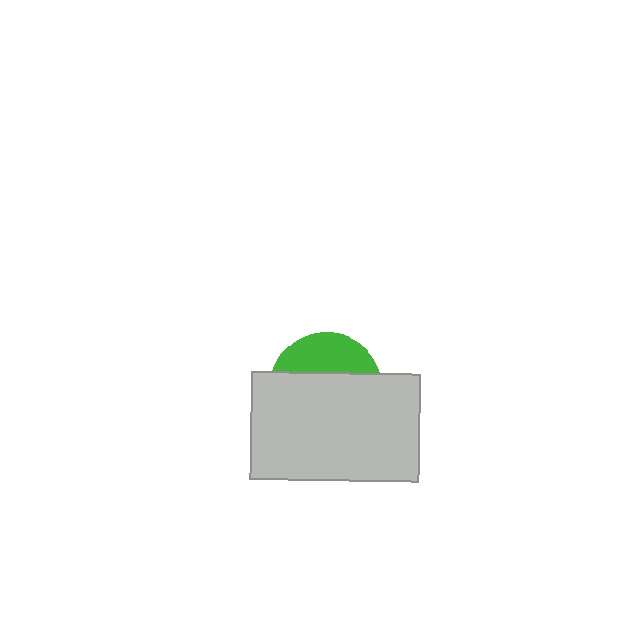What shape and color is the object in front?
The object in front is a light gray rectangle.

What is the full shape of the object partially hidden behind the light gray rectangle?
The partially hidden object is a green circle.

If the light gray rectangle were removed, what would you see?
You would see the complete green circle.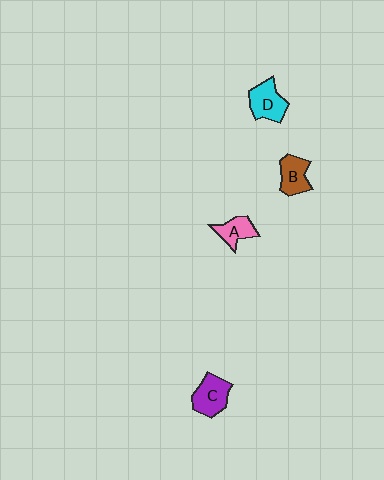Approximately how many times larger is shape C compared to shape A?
Approximately 1.4 times.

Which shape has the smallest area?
Shape A (pink).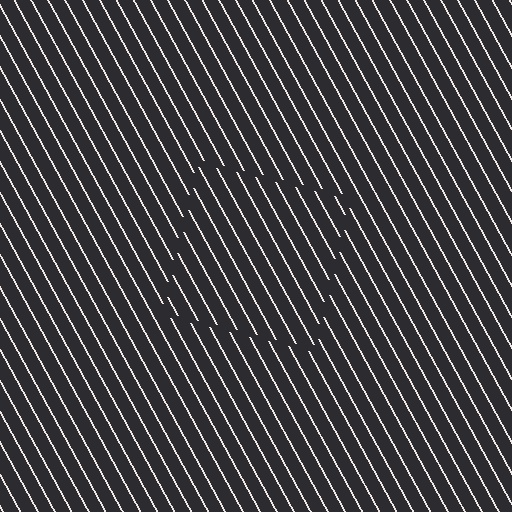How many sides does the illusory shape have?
4 sides — the line-ends trace a square.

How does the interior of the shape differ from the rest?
The interior of the shape contains the same grating, shifted by half a period — the contour is defined by the phase discontinuity where line-ends from the inner and outer gratings abut.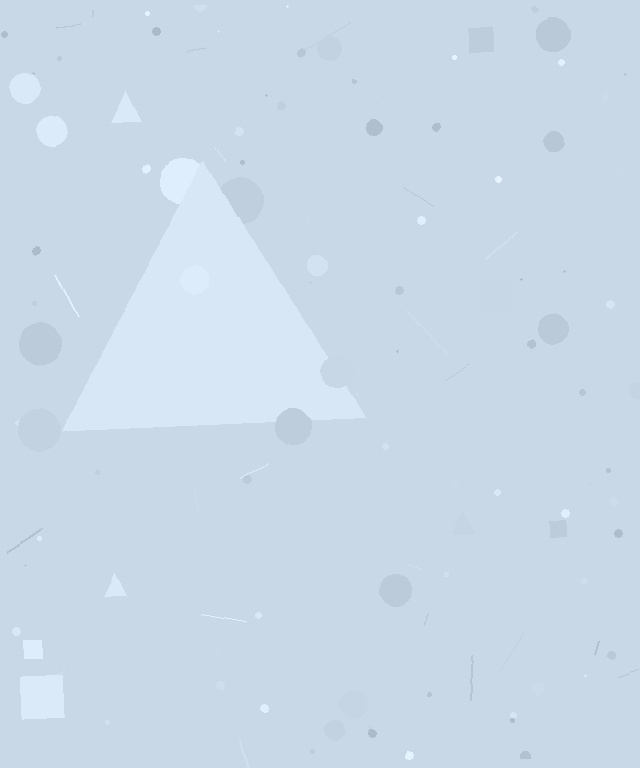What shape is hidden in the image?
A triangle is hidden in the image.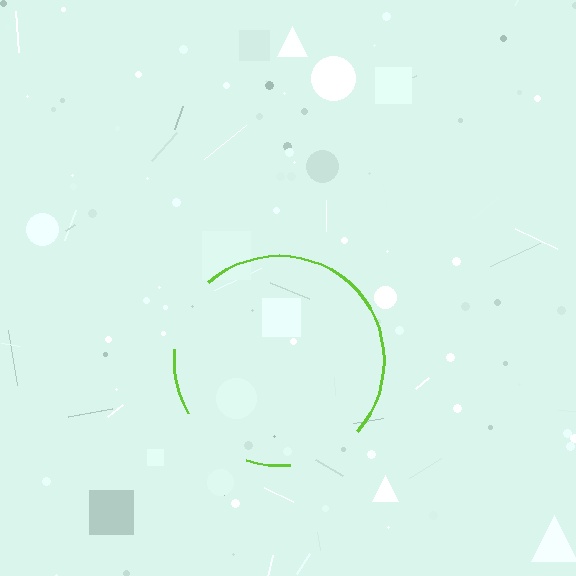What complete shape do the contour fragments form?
The contour fragments form a circle.